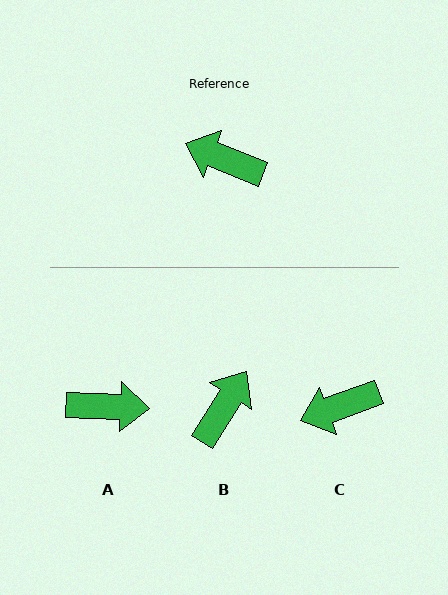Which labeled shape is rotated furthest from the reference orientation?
A, about 161 degrees away.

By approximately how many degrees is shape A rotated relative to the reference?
Approximately 161 degrees clockwise.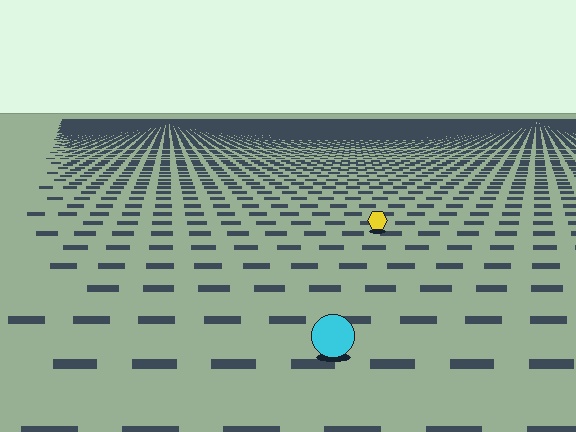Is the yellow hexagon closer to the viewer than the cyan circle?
No. The cyan circle is closer — you can tell from the texture gradient: the ground texture is coarser near it.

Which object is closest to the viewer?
The cyan circle is closest. The texture marks near it are larger and more spread out.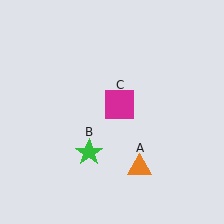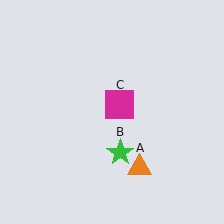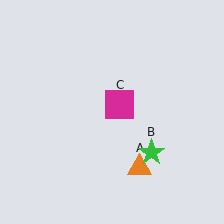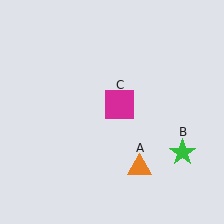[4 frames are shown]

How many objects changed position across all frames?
1 object changed position: green star (object B).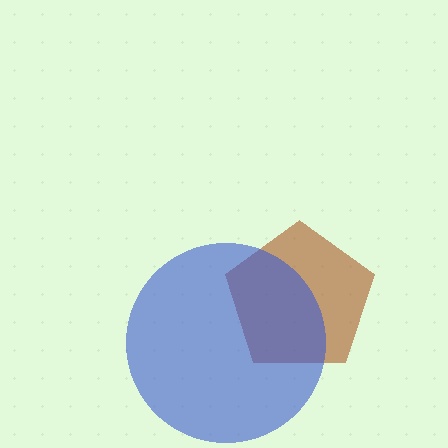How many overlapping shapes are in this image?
There are 2 overlapping shapes in the image.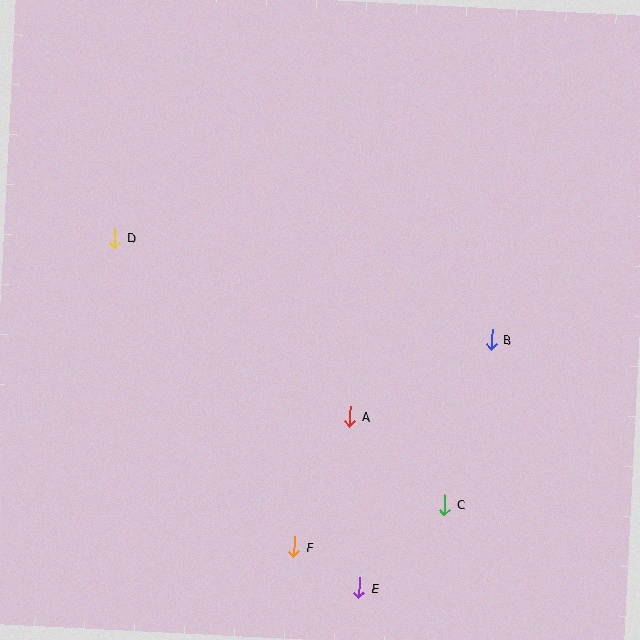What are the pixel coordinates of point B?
Point B is at (492, 339).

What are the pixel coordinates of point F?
Point F is at (295, 547).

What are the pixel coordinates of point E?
Point E is at (359, 588).